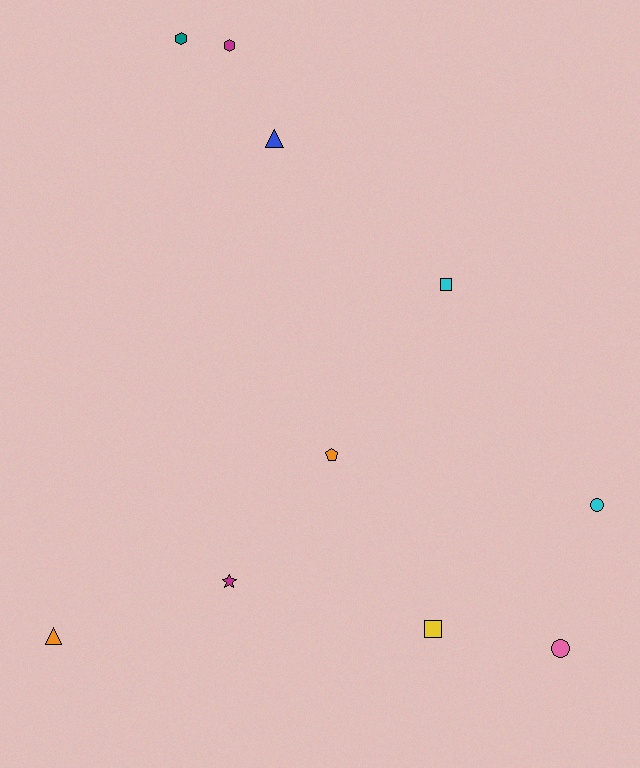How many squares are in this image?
There are 2 squares.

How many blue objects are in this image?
There is 1 blue object.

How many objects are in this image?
There are 10 objects.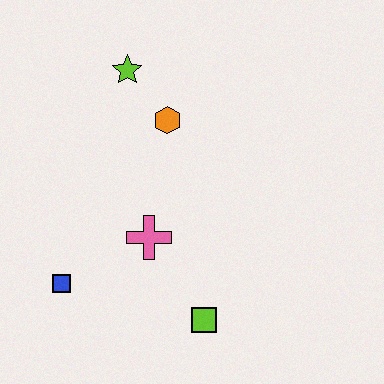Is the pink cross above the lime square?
Yes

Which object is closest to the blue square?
The pink cross is closest to the blue square.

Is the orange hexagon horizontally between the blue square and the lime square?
Yes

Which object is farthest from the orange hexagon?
The lime square is farthest from the orange hexagon.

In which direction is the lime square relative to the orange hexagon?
The lime square is below the orange hexagon.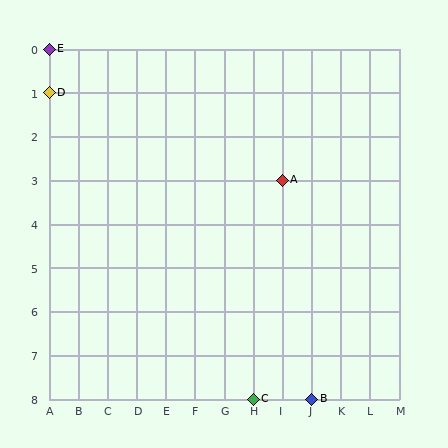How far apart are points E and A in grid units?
Points E and A are 8 columns and 3 rows apart (about 8.5 grid units diagonally).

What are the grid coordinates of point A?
Point A is at grid coordinates (I, 3).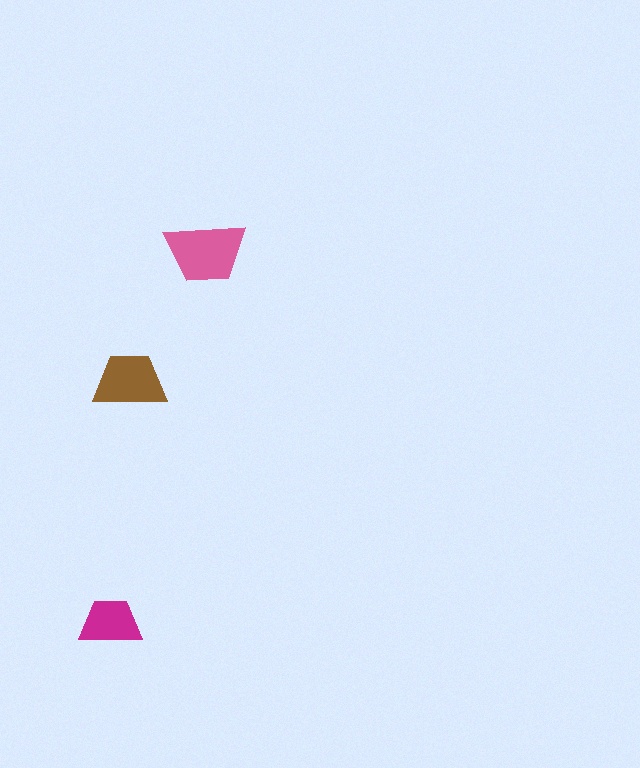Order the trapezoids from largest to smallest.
the pink one, the brown one, the magenta one.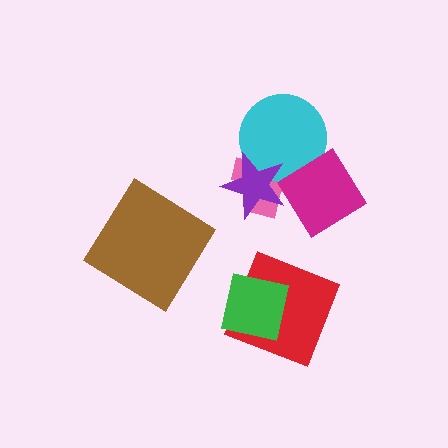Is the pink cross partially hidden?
Yes, it is partially covered by another shape.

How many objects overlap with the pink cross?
3 objects overlap with the pink cross.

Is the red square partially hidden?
Yes, it is partially covered by another shape.